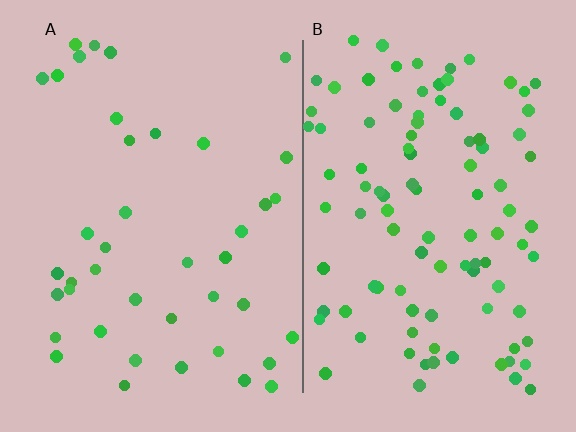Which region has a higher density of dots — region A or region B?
B (the right).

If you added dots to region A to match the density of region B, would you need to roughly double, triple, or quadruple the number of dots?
Approximately double.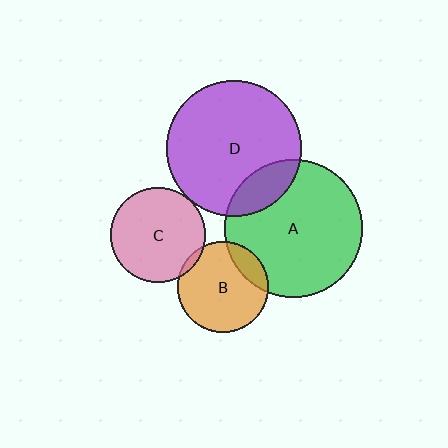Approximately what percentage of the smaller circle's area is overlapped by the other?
Approximately 5%.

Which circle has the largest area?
Circle A (green).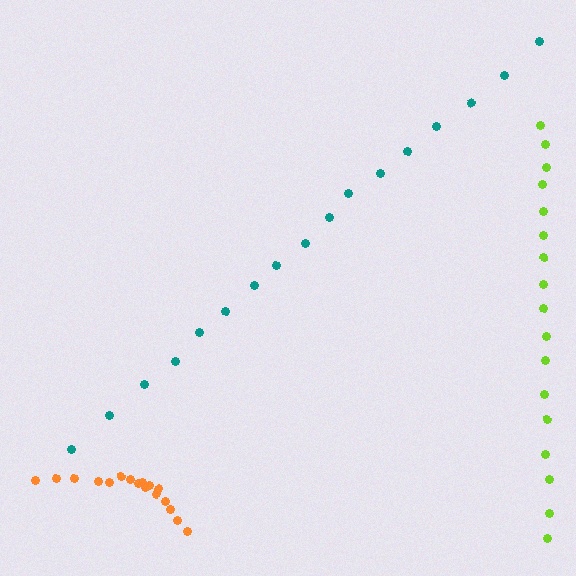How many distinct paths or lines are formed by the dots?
There are 3 distinct paths.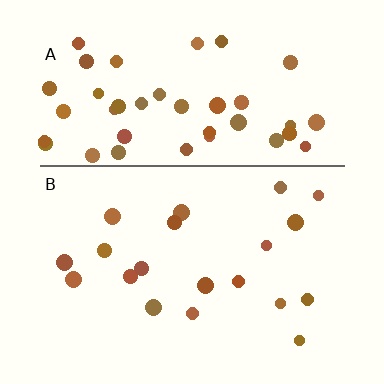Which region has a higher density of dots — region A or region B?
A (the top).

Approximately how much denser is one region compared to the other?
Approximately 2.3× — region A over region B.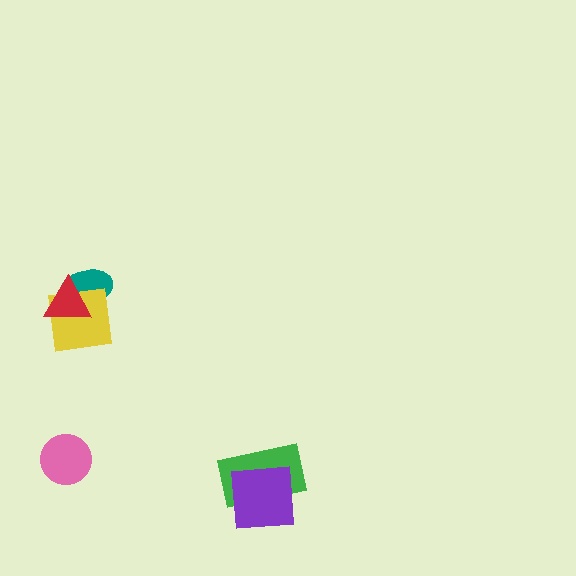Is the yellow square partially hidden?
Yes, it is partially covered by another shape.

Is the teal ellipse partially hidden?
Yes, it is partially covered by another shape.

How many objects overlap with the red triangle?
2 objects overlap with the red triangle.